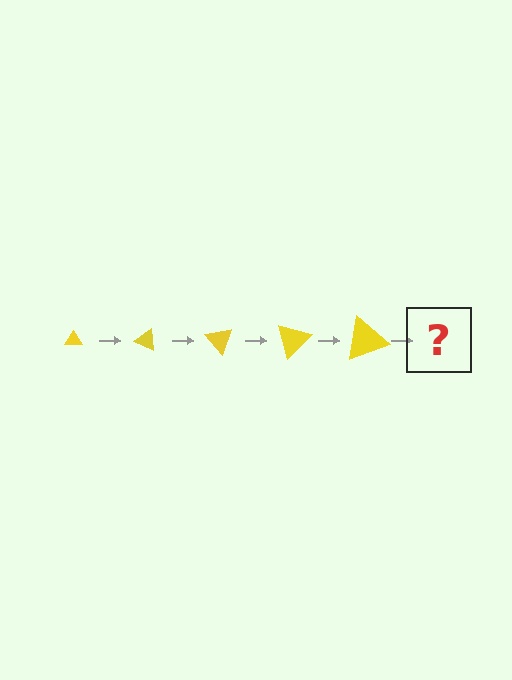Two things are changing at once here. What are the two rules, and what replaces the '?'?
The two rules are that the triangle grows larger each step and it rotates 25 degrees each step. The '?' should be a triangle, larger than the previous one and rotated 125 degrees from the start.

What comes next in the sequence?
The next element should be a triangle, larger than the previous one and rotated 125 degrees from the start.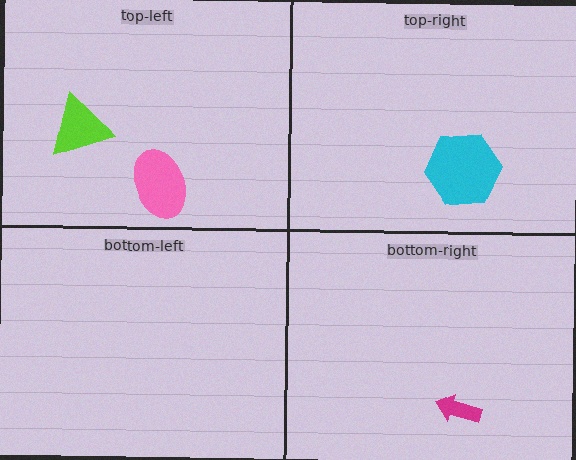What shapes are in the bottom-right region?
The magenta arrow.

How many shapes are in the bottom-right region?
1.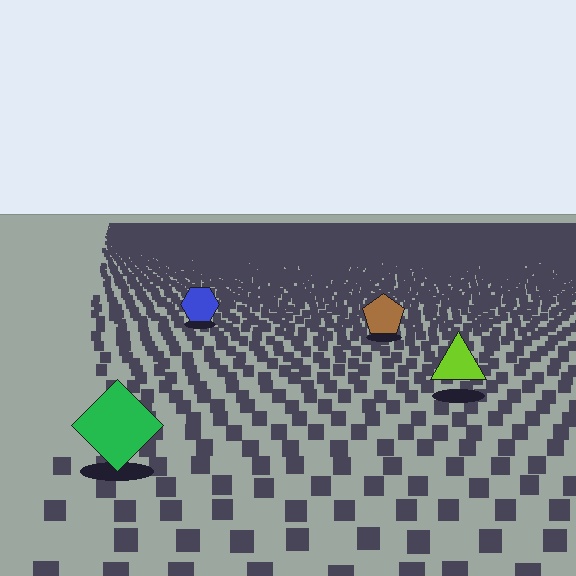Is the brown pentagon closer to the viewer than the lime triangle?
No. The lime triangle is closer — you can tell from the texture gradient: the ground texture is coarser near it.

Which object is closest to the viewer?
The green diamond is closest. The texture marks near it are larger and more spread out.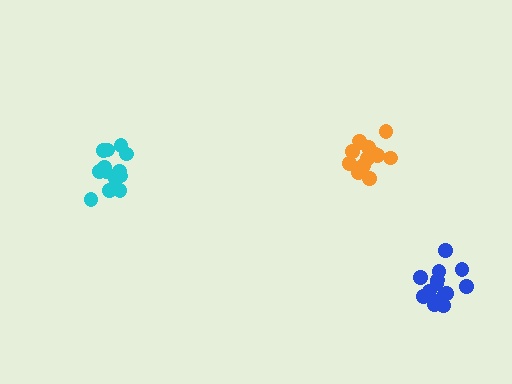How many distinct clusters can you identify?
There are 3 distinct clusters.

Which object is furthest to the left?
The cyan cluster is leftmost.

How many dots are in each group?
Group 1: 15 dots, Group 2: 14 dots, Group 3: 13 dots (42 total).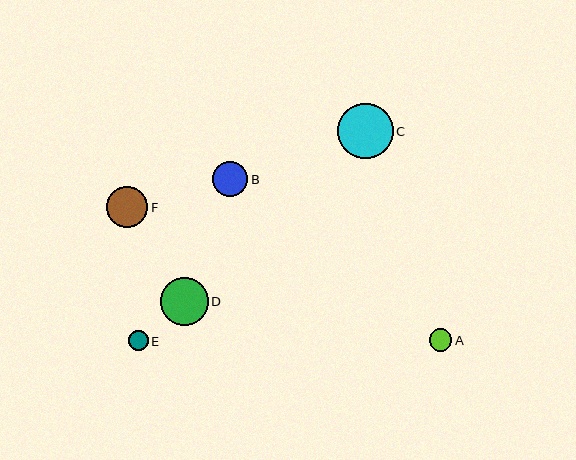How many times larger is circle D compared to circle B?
Circle D is approximately 1.4 times the size of circle B.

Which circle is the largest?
Circle C is the largest with a size of approximately 55 pixels.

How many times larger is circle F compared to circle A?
Circle F is approximately 1.8 times the size of circle A.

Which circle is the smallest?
Circle E is the smallest with a size of approximately 20 pixels.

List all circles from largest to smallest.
From largest to smallest: C, D, F, B, A, E.